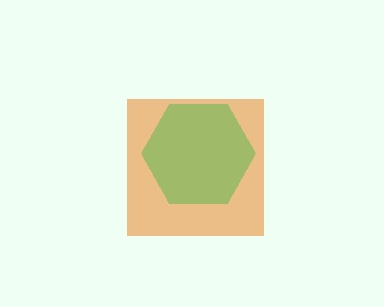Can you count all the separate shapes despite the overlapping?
Yes, there are 2 separate shapes.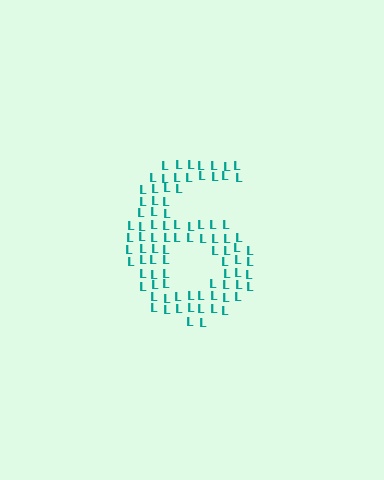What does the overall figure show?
The overall figure shows the digit 6.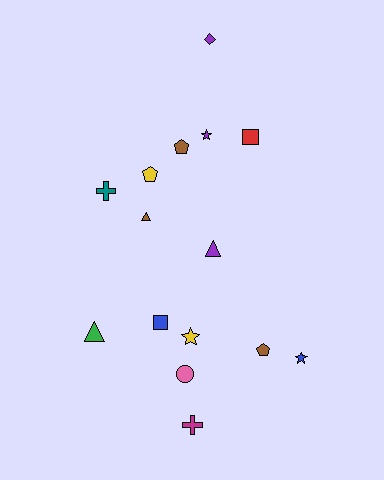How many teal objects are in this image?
There is 1 teal object.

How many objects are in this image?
There are 15 objects.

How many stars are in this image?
There are 3 stars.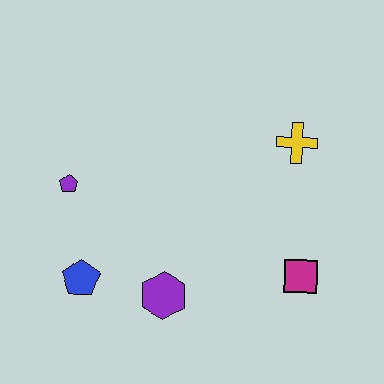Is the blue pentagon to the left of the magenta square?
Yes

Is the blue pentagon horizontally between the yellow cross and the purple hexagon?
No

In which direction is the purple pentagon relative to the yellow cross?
The purple pentagon is to the left of the yellow cross.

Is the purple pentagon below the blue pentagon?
No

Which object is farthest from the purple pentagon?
The magenta square is farthest from the purple pentagon.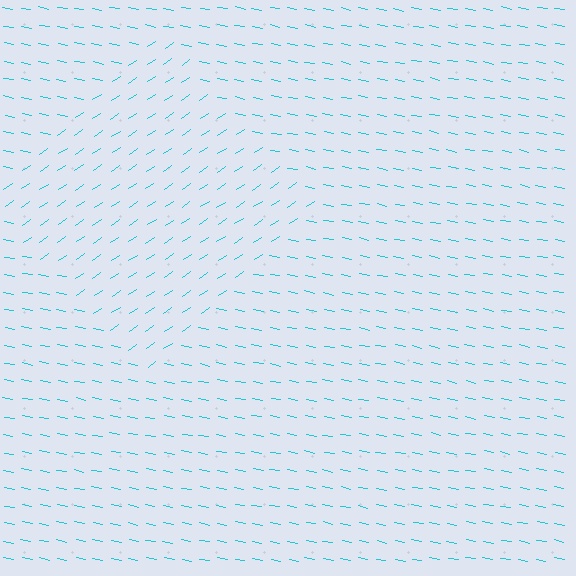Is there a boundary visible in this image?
Yes, there is a texture boundary formed by a change in line orientation.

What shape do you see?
I see a diamond.